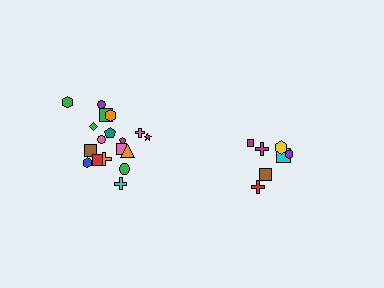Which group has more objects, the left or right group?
The left group.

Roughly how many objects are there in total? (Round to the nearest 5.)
Roughly 25 objects in total.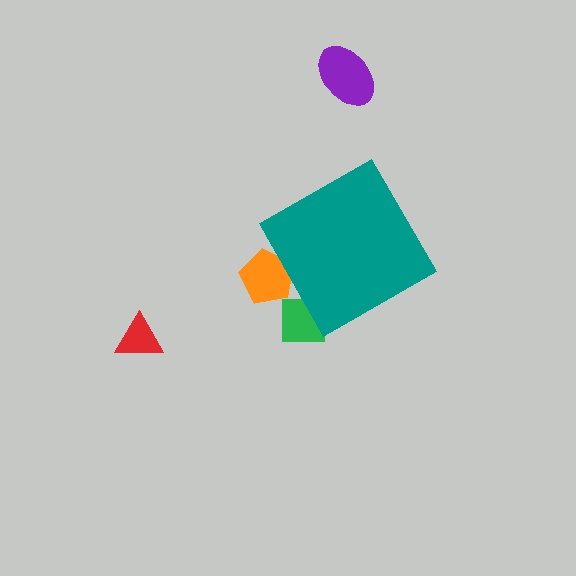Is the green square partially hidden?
Yes, the green square is partially hidden behind the teal diamond.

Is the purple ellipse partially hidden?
No, the purple ellipse is fully visible.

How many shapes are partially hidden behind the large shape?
2 shapes are partially hidden.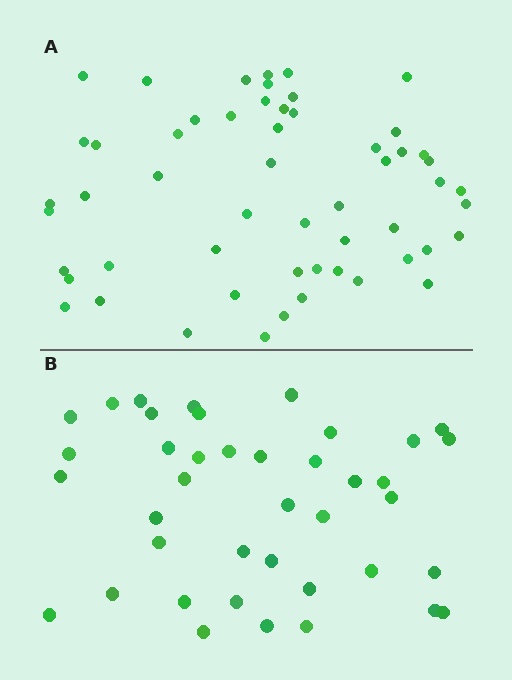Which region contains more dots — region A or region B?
Region A (the top region) has more dots.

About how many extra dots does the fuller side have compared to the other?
Region A has approximately 15 more dots than region B.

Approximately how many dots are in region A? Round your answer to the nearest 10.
About 60 dots. (The exact count is 55, which rounds to 60.)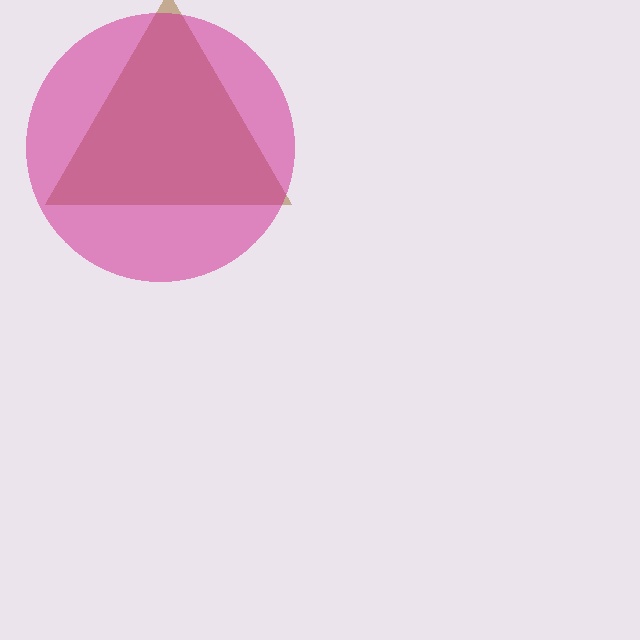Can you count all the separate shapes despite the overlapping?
Yes, there are 2 separate shapes.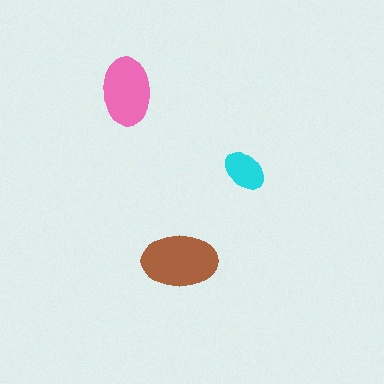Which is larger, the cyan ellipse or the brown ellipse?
The brown one.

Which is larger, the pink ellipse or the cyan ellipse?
The pink one.